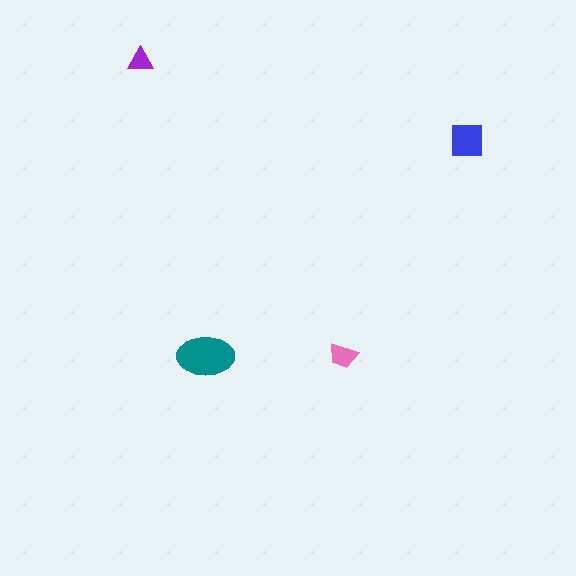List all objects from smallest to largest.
The purple triangle, the pink trapezoid, the blue square, the teal ellipse.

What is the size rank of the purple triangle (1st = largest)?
4th.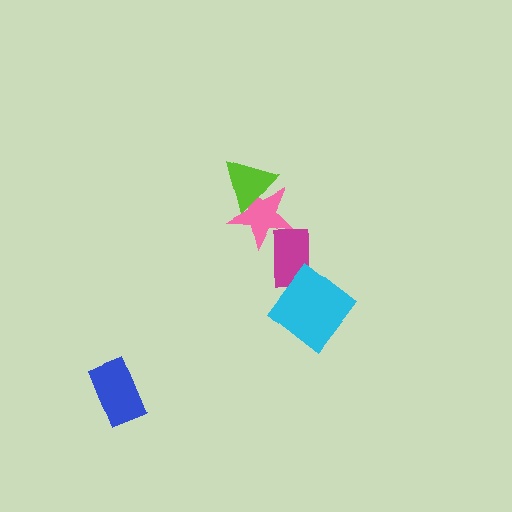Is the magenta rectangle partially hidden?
Yes, it is partially covered by another shape.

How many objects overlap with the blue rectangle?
0 objects overlap with the blue rectangle.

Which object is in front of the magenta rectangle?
The cyan diamond is in front of the magenta rectangle.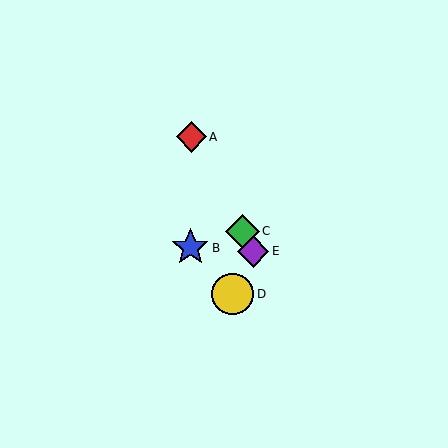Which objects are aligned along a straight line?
Objects A, C, E are aligned along a straight line.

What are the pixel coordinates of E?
Object E is at (253, 251).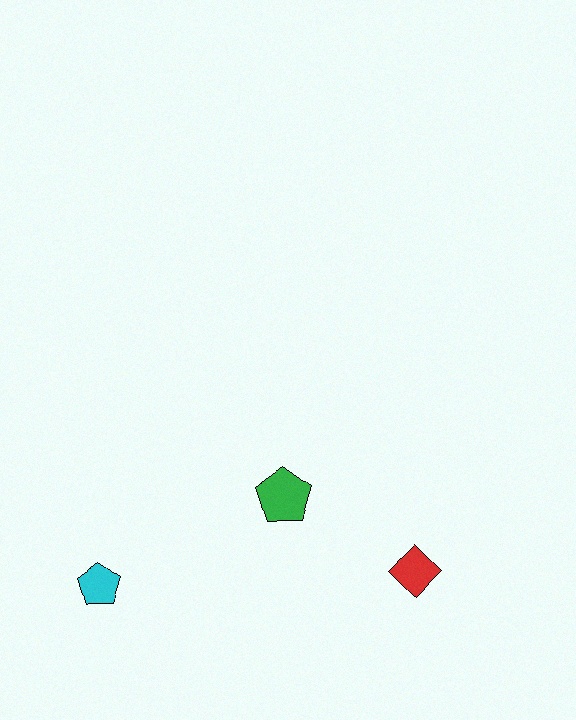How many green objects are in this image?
There is 1 green object.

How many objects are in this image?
There are 3 objects.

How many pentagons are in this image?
There are 2 pentagons.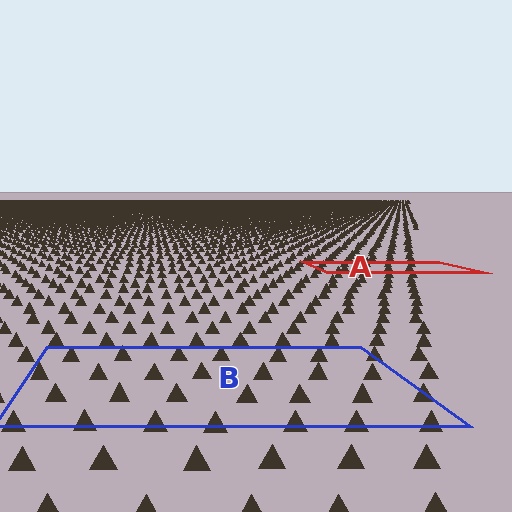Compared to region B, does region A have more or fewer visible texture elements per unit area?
Region A has more texture elements per unit area — they are packed more densely because it is farther away.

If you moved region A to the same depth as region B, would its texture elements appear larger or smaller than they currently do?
They would appear larger. At a closer depth, the same texture elements are projected at a bigger on-screen size.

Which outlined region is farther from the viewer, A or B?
Region A is farther from the viewer — the texture elements inside it appear smaller and more densely packed.